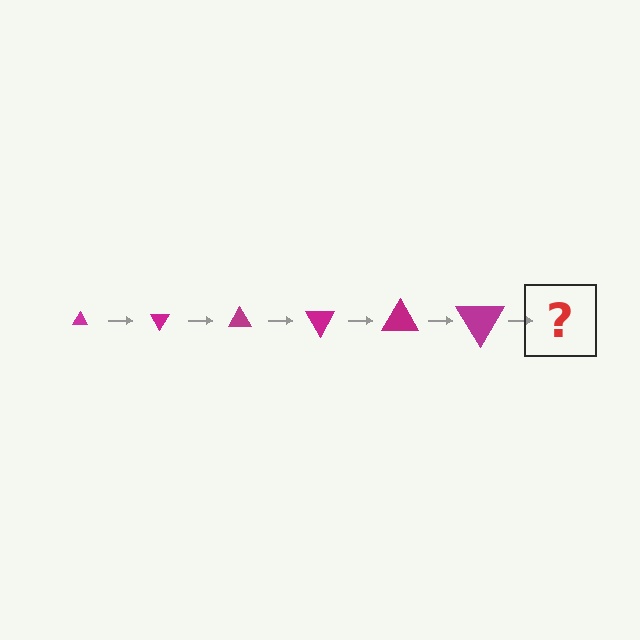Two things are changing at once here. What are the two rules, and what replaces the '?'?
The two rules are that the triangle grows larger each step and it rotates 60 degrees each step. The '?' should be a triangle, larger than the previous one and rotated 360 degrees from the start.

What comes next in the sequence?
The next element should be a triangle, larger than the previous one and rotated 360 degrees from the start.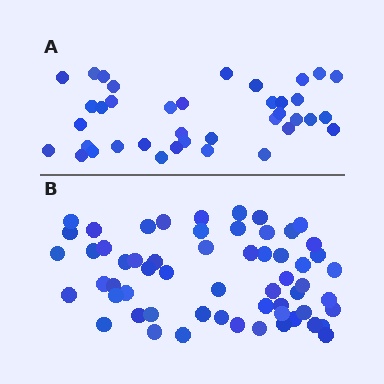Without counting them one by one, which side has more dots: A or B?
Region B (the bottom region) has more dots.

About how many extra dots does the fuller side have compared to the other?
Region B has approximately 20 more dots than region A.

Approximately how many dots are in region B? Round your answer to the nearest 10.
About 60 dots. (The exact count is 59, which rounds to 60.)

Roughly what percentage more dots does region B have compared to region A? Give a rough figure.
About 55% more.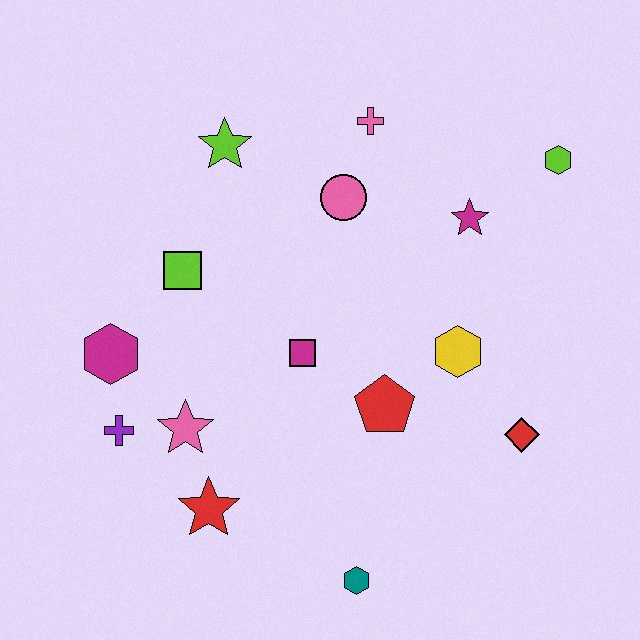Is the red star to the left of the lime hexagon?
Yes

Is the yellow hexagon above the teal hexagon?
Yes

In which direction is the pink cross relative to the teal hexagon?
The pink cross is above the teal hexagon.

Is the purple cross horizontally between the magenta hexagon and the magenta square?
Yes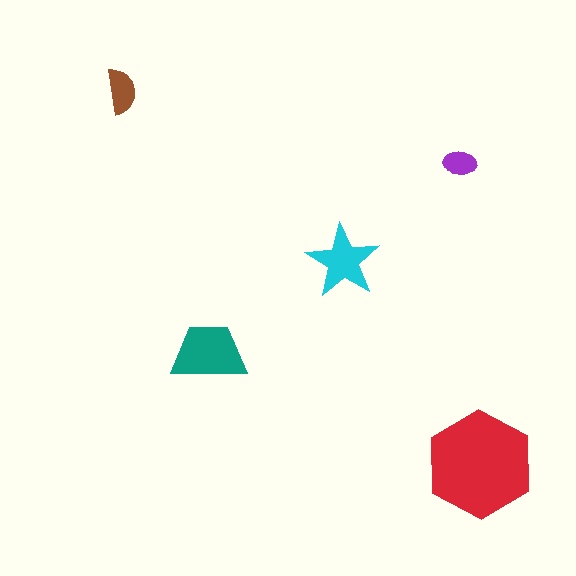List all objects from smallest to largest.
The purple ellipse, the brown semicircle, the cyan star, the teal trapezoid, the red hexagon.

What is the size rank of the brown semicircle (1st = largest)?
4th.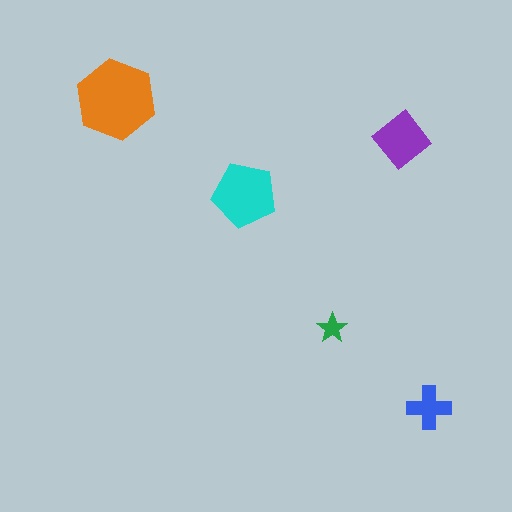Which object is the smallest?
The green star.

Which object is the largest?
The orange hexagon.